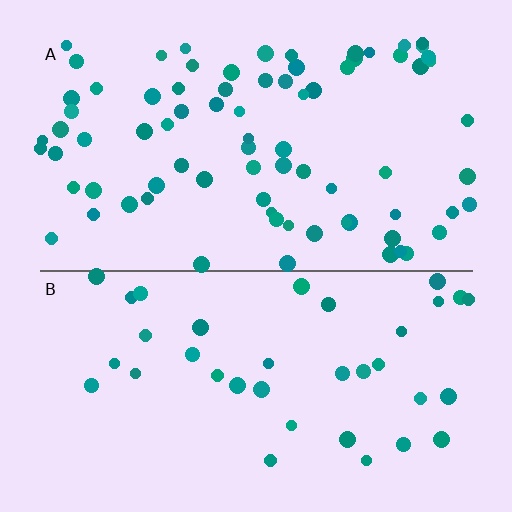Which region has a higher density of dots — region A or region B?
A (the top).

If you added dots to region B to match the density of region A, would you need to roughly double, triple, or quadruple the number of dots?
Approximately double.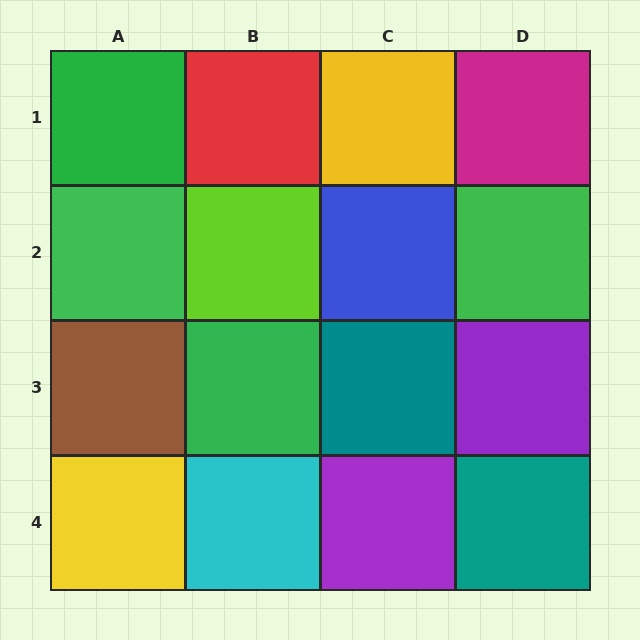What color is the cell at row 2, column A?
Green.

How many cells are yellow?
2 cells are yellow.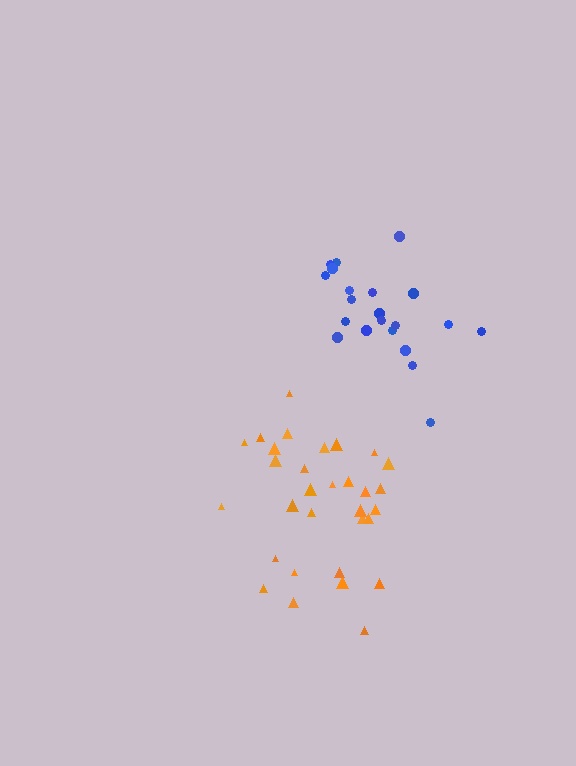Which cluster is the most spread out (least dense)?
Blue.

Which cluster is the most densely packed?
Orange.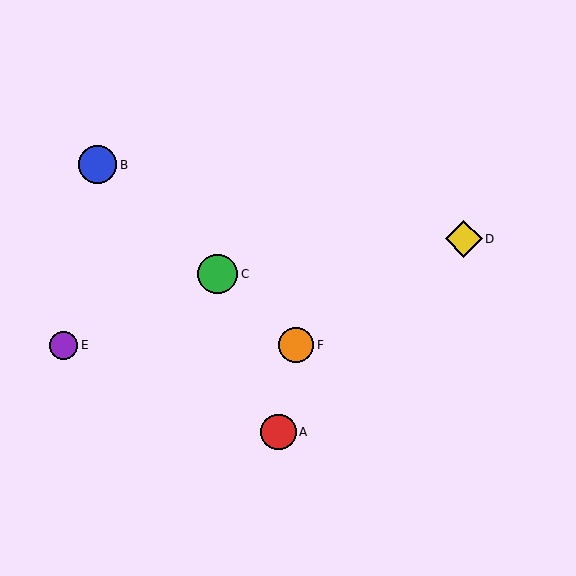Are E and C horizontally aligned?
No, E is at y≈345 and C is at y≈274.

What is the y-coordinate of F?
Object F is at y≈345.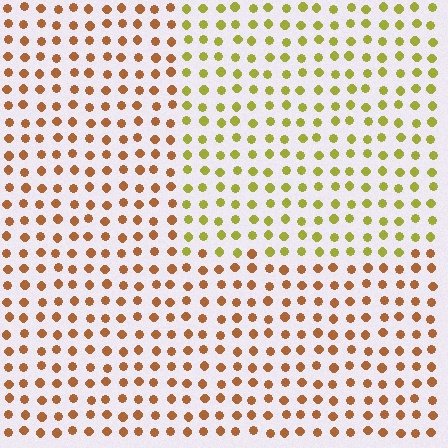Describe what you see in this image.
The image is filled with small brown elements in a uniform arrangement. A rectangle-shaped region is visible where the elements are tinted to a slightly different hue, forming a subtle color boundary.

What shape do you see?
I see a rectangle.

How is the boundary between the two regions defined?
The boundary is defined purely by a slight shift in hue (about 43 degrees). Spacing, size, and orientation are identical on both sides.